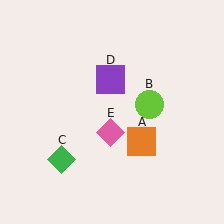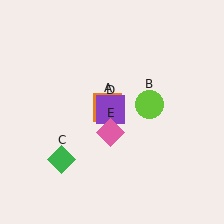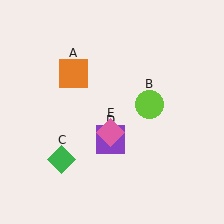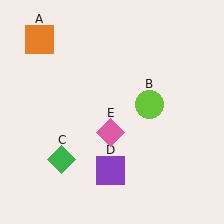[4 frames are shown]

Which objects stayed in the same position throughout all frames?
Lime circle (object B) and green diamond (object C) and pink diamond (object E) remained stationary.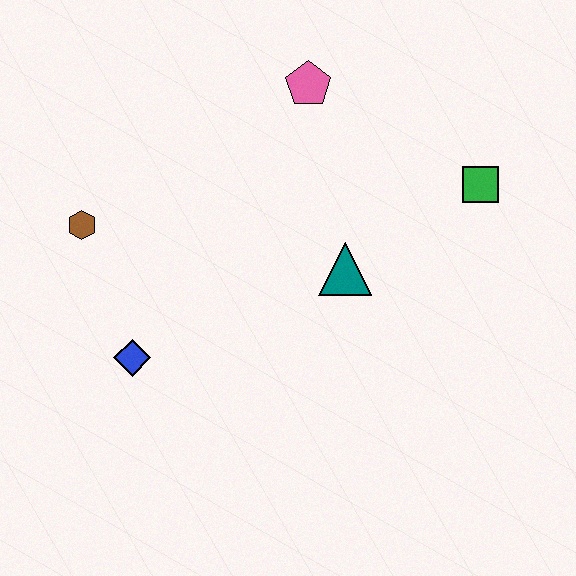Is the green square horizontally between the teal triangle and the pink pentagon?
No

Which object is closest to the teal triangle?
The green square is closest to the teal triangle.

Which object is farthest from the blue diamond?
The green square is farthest from the blue diamond.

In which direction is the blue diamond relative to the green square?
The blue diamond is to the left of the green square.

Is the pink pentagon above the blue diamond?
Yes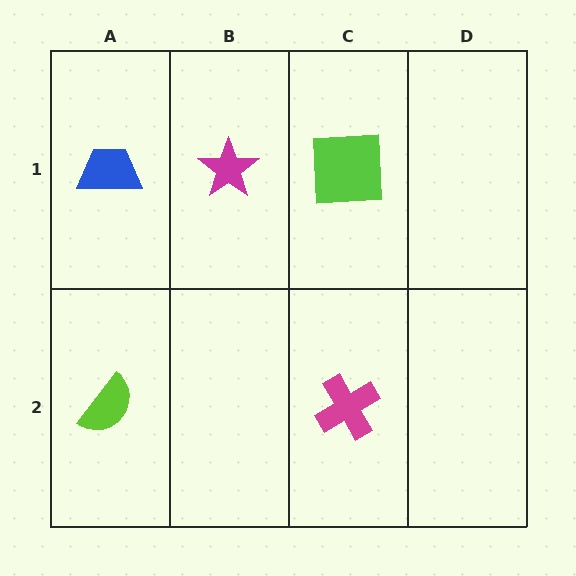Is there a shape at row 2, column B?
No, that cell is empty.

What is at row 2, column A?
A lime semicircle.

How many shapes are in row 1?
3 shapes.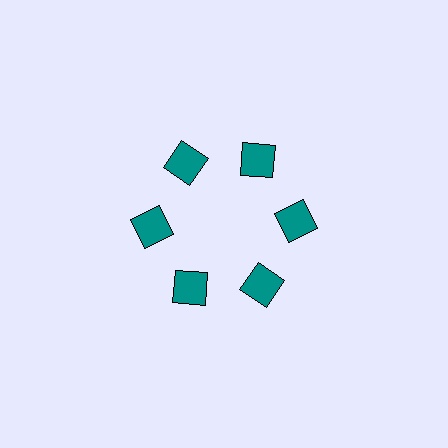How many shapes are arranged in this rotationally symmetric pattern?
There are 6 shapes, arranged in 6 groups of 1.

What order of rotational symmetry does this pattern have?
This pattern has 6-fold rotational symmetry.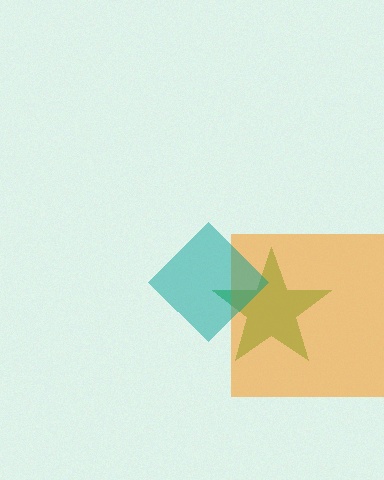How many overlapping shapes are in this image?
There are 3 overlapping shapes in the image.